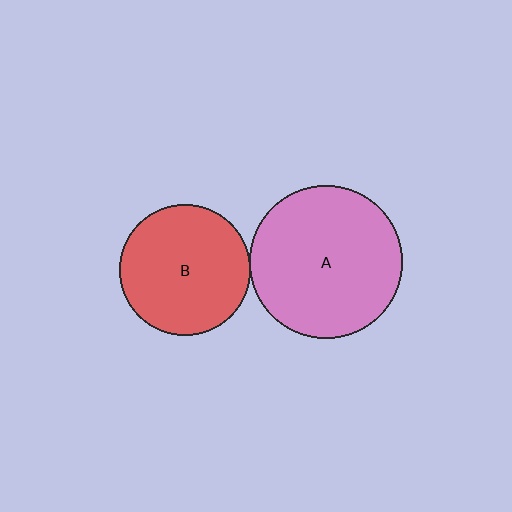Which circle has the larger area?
Circle A (pink).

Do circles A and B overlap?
Yes.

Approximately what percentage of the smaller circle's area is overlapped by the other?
Approximately 5%.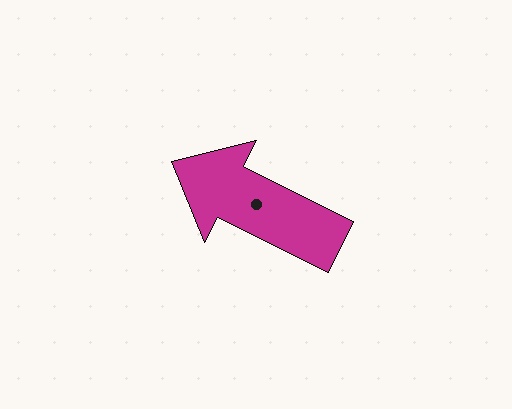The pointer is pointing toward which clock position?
Roughly 10 o'clock.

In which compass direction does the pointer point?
Northwest.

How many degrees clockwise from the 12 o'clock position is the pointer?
Approximately 297 degrees.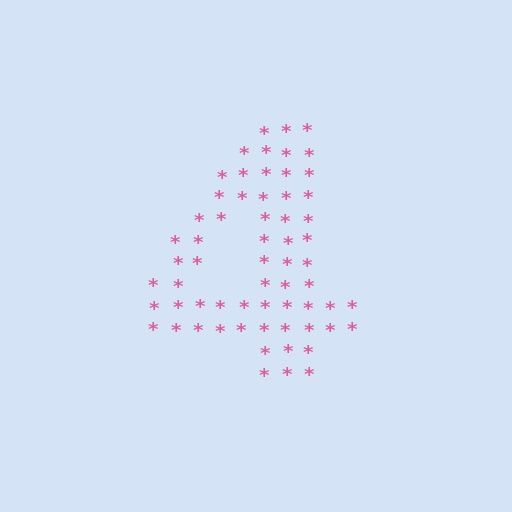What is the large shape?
The large shape is the digit 4.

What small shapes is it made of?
It is made of small asterisks.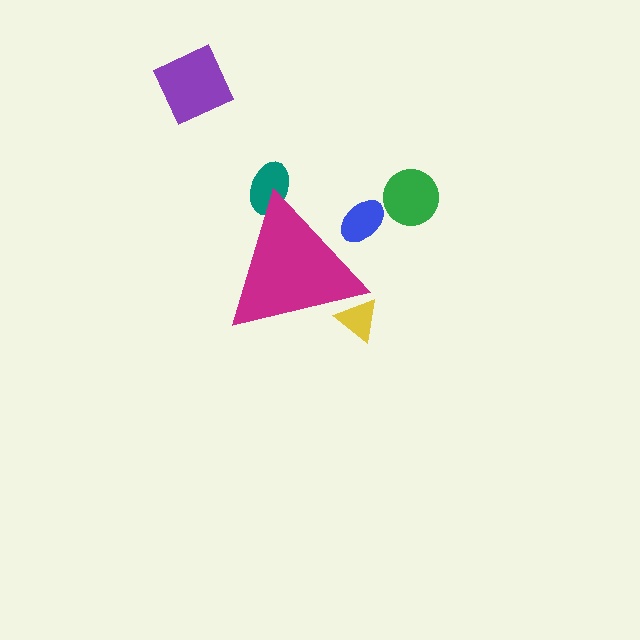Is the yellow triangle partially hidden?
Yes, the yellow triangle is partially hidden behind the magenta triangle.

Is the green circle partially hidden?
No, the green circle is fully visible.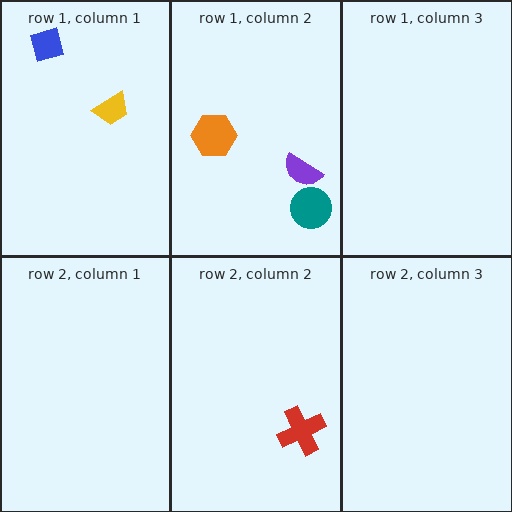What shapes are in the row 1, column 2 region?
The teal circle, the purple semicircle, the orange hexagon.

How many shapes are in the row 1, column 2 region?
3.